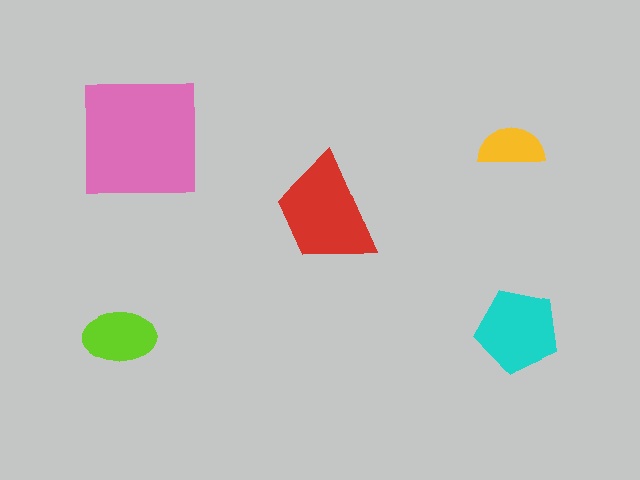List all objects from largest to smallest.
The pink square, the red trapezoid, the cyan pentagon, the lime ellipse, the yellow semicircle.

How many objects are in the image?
There are 5 objects in the image.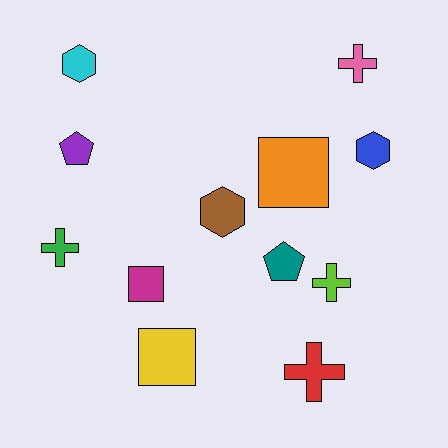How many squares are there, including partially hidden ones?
There are 3 squares.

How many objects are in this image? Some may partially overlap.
There are 12 objects.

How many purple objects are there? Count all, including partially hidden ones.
There is 1 purple object.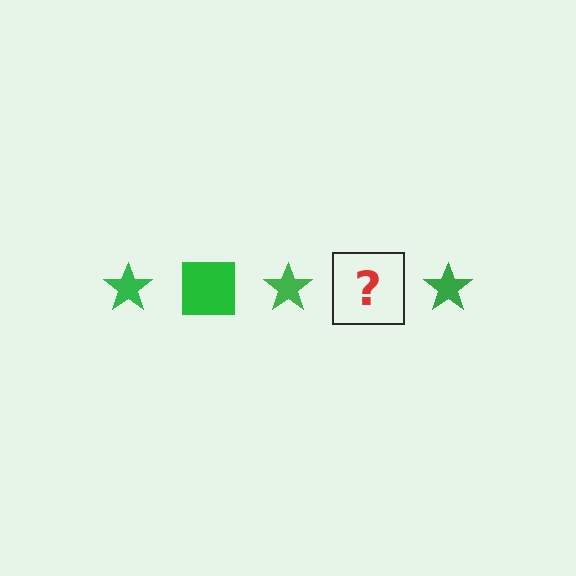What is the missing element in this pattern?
The missing element is a green square.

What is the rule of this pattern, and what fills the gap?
The rule is that the pattern cycles through star, square shapes in green. The gap should be filled with a green square.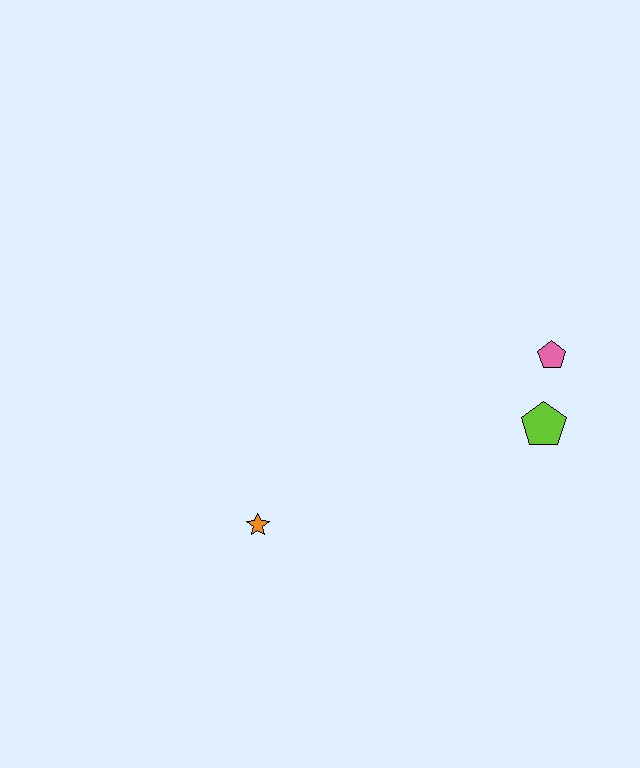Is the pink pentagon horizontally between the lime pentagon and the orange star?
No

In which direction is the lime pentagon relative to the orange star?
The lime pentagon is to the right of the orange star.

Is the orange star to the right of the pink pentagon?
No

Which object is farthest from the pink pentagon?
The orange star is farthest from the pink pentagon.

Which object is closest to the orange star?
The lime pentagon is closest to the orange star.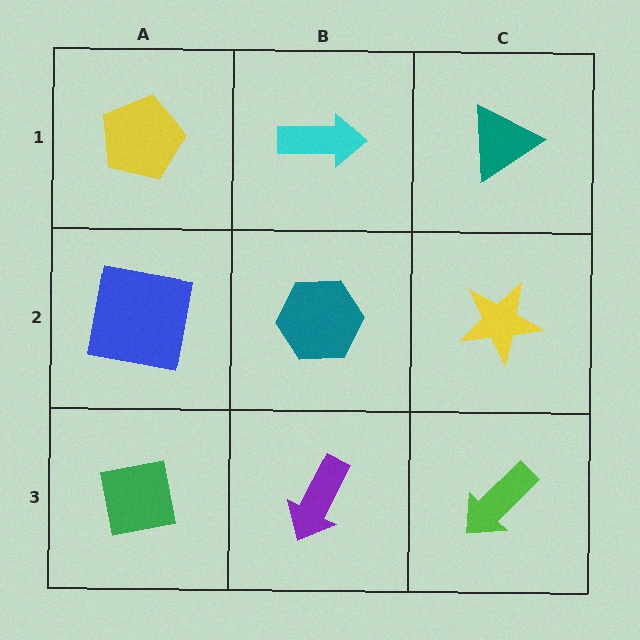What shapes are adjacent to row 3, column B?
A teal hexagon (row 2, column B), a green square (row 3, column A), a lime arrow (row 3, column C).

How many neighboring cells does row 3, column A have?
2.